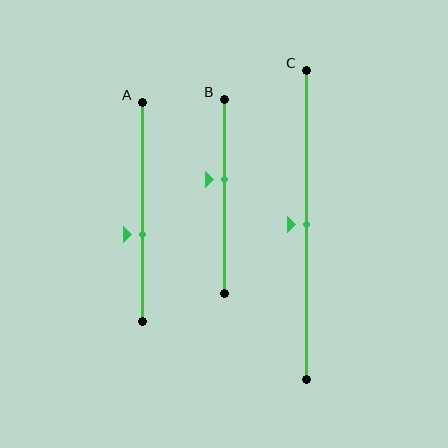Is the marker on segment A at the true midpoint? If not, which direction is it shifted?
No, the marker on segment A is shifted downward by about 10% of the segment length.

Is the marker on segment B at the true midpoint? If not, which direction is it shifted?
No, the marker on segment B is shifted upward by about 9% of the segment length.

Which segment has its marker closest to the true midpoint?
Segment C has its marker closest to the true midpoint.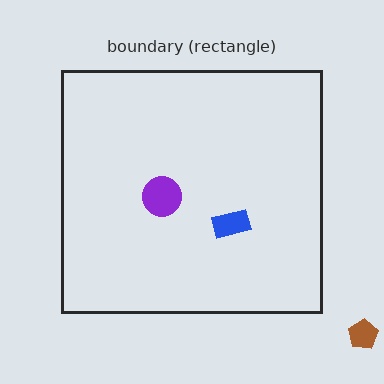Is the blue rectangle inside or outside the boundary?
Inside.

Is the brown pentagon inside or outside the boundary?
Outside.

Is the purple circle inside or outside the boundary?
Inside.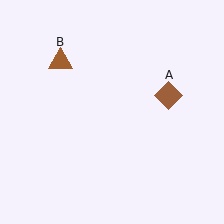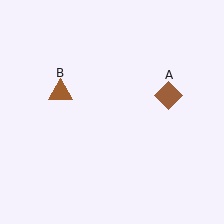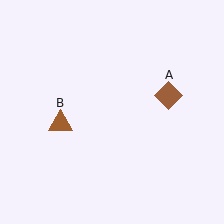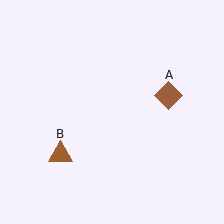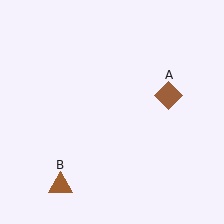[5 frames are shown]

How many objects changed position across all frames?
1 object changed position: brown triangle (object B).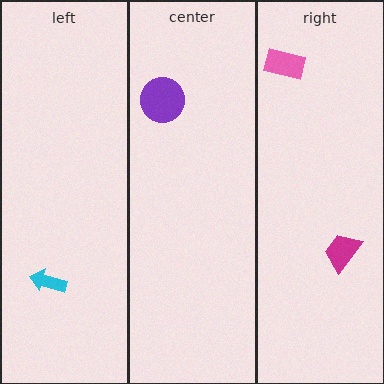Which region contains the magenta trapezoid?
The right region.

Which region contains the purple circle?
The center region.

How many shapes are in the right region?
2.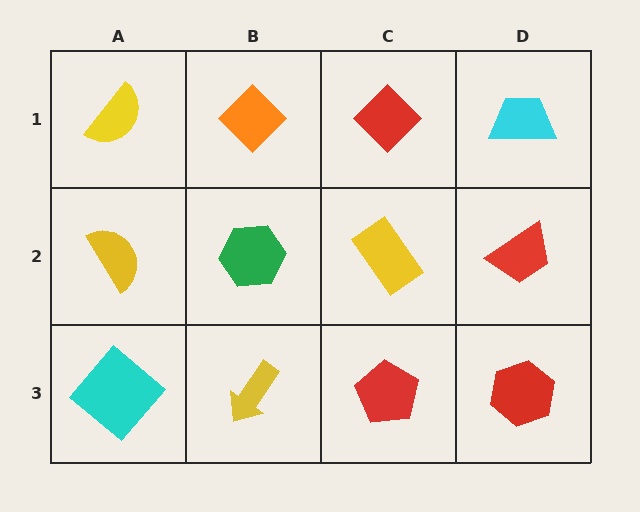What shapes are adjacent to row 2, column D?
A cyan trapezoid (row 1, column D), a red hexagon (row 3, column D), a yellow rectangle (row 2, column C).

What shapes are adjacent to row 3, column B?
A green hexagon (row 2, column B), a cyan diamond (row 3, column A), a red pentagon (row 3, column C).